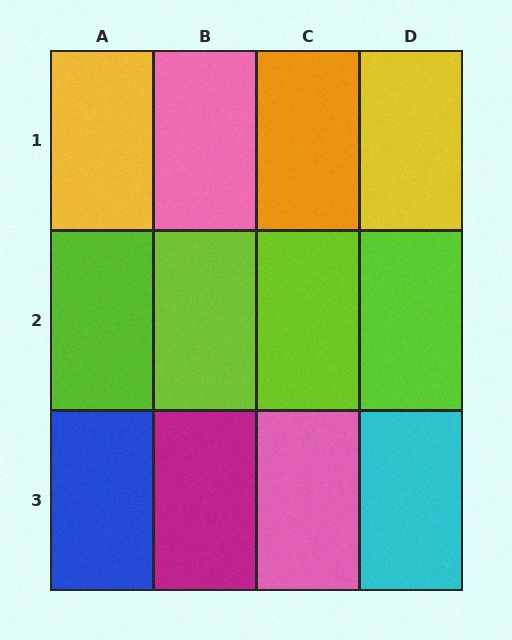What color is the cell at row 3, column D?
Cyan.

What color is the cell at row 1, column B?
Pink.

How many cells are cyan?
1 cell is cyan.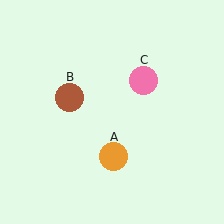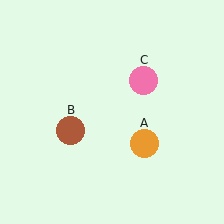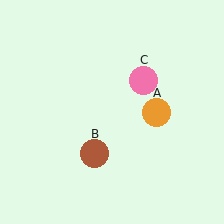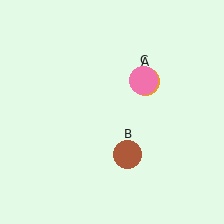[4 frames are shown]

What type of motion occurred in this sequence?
The orange circle (object A), brown circle (object B) rotated counterclockwise around the center of the scene.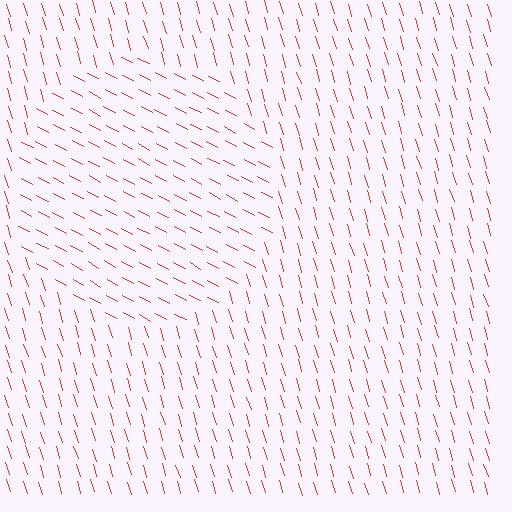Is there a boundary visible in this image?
Yes, there is a texture boundary formed by a change in line orientation.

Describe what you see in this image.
The image is filled with small red line segments. A circle region in the image has lines oriented differently from the surrounding lines, creating a visible texture boundary.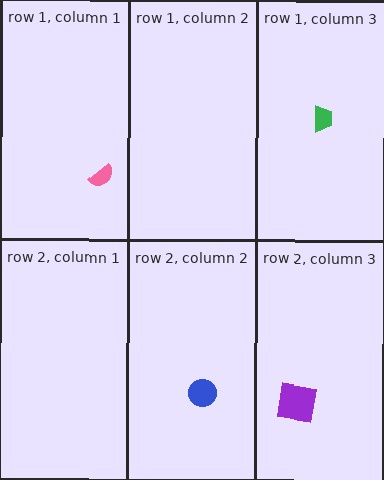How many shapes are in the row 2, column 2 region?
1.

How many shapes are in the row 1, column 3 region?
1.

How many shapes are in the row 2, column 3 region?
1.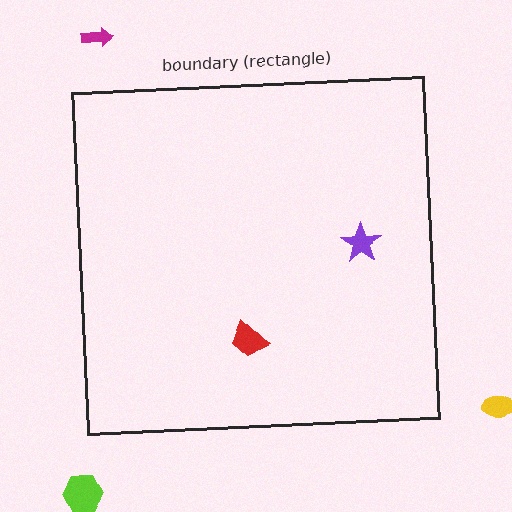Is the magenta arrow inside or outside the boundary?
Outside.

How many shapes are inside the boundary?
2 inside, 3 outside.